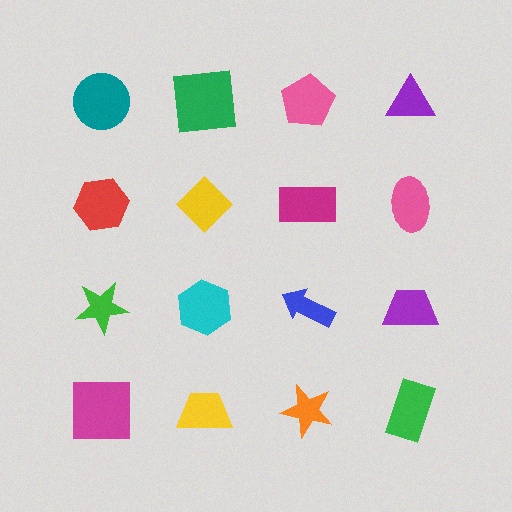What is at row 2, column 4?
A pink ellipse.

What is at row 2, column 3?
A magenta rectangle.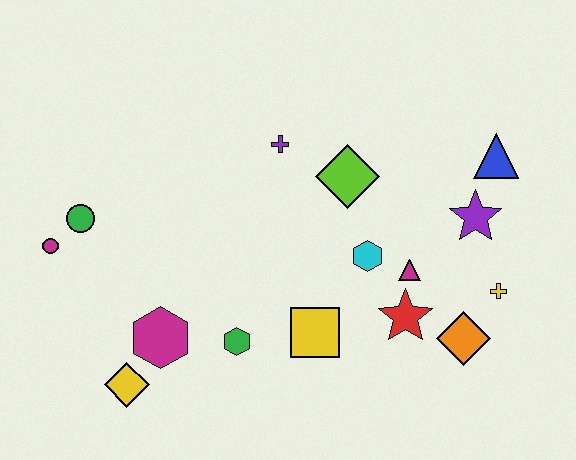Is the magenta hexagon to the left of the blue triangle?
Yes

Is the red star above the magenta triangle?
No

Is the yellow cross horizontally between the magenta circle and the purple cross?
No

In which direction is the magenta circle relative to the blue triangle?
The magenta circle is to the left of the blue triangle.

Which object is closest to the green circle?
The magenta circle is closest to the green circle.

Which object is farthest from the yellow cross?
The magenta circle is farthest from the yellow cross.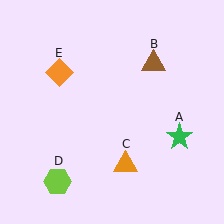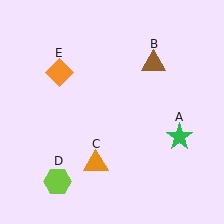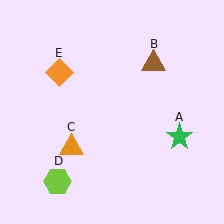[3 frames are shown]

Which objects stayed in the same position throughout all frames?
Green star (object A) and brown triangle (object B) and lime hexagon (object D) and orange diamond (object E) remained stationary.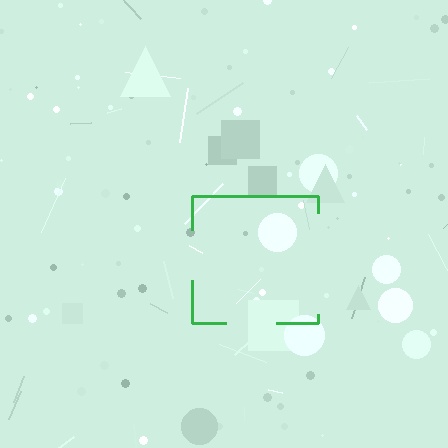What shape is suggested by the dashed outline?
The dashed outline suggests a square.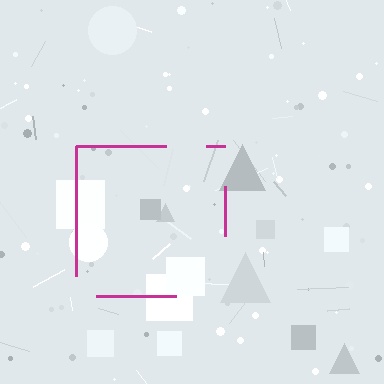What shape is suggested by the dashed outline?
The dashed outline suggests a square.